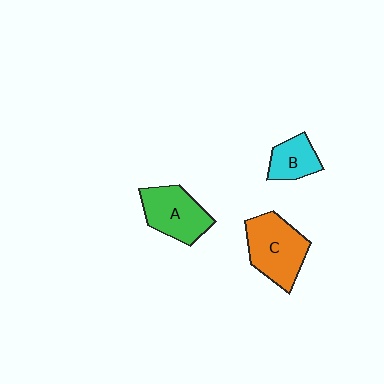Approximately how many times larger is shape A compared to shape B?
Approximately 1.6 times.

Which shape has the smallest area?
Shape B (cyan).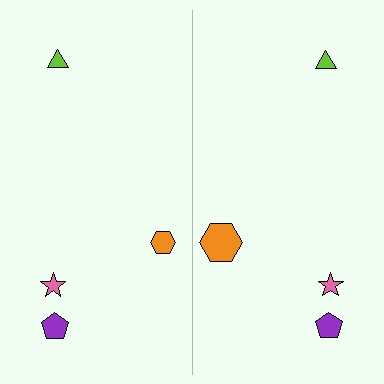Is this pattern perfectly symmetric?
No, the pattern is not perfectly symmetric. The orange hexagon on the right side has a different size than its mirror counterpart.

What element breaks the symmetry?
The orange hexagon on the right side has a different size than its mirror counterpart.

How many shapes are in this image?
There are 8 shapes in this image.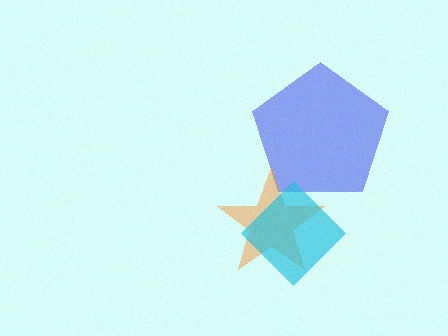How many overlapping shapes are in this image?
There are 3 overlapping shapes in the image.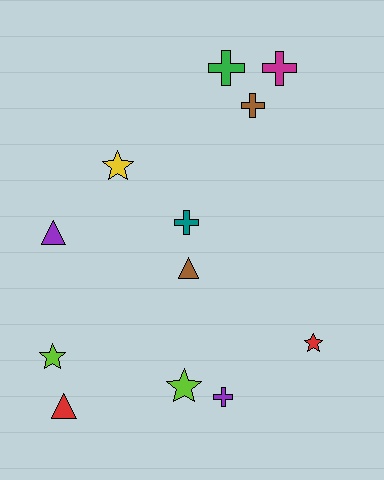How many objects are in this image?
There are 12 objects.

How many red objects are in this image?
There are 2 red objects.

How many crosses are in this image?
There are 5 crosses.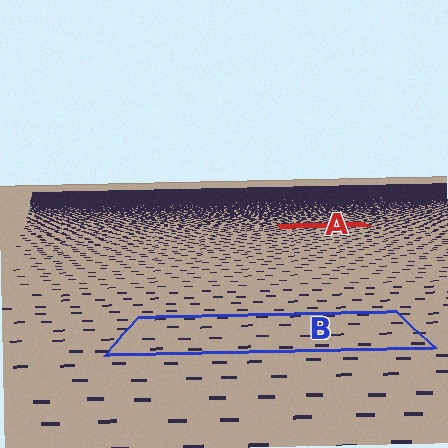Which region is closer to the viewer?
Region B is closer. The texture elements there are larger and more spread out.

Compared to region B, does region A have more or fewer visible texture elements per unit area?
Region A has more texture elements per unit area — they are packed more densely because it is farther away.